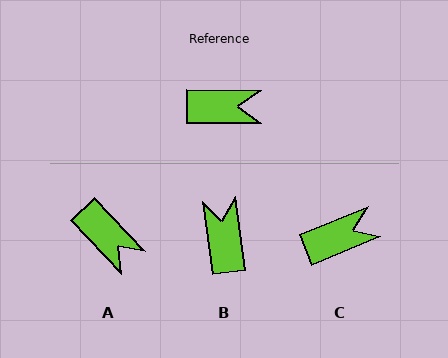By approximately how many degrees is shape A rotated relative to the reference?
Approximately 46 degrees clockwise.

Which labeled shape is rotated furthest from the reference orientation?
B, about 98 degrees away.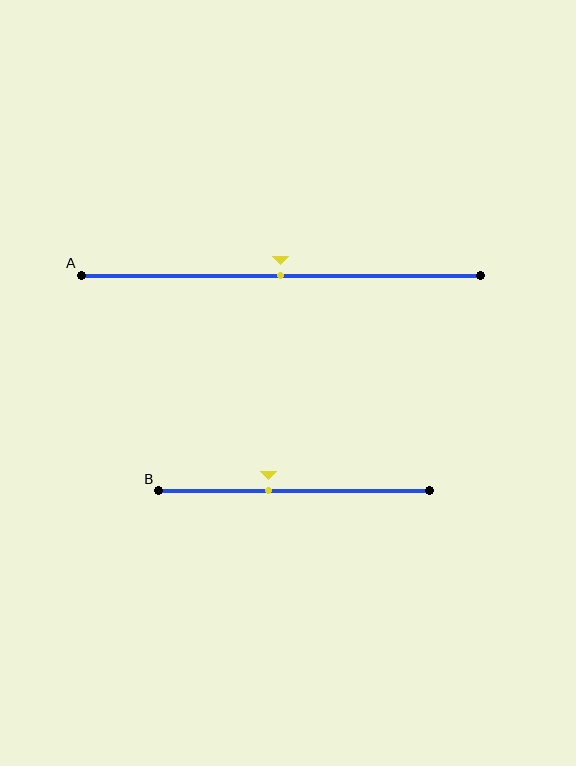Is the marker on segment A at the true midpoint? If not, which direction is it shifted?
Yes, the marker on segment A is at the true midpoint.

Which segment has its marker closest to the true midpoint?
Segment A has its marker closest to the true midpoint.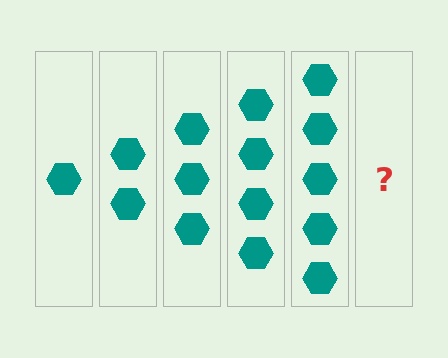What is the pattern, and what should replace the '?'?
The pattern is that each step adds one more hexagon. The '?' should be 6 hexagons.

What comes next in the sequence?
The next element should be 6 hexagons.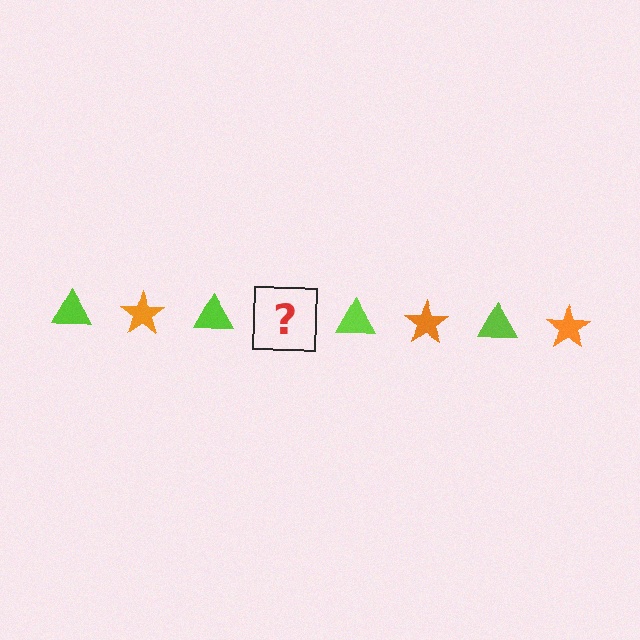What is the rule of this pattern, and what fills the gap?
The rule is that the pattern alternates between lime triangle and orange star. The gap should be filled with an orange star.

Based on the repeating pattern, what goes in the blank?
The blank should be an orange star.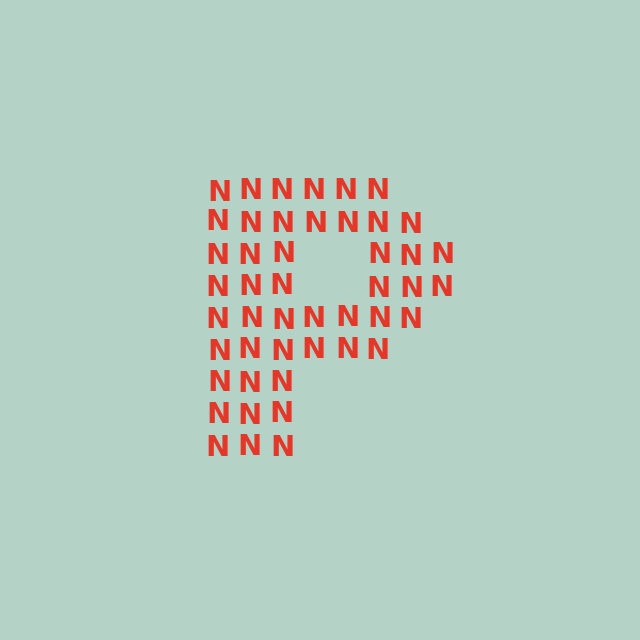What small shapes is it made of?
It is made of small letter N's.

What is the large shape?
The large shape is the letter P.